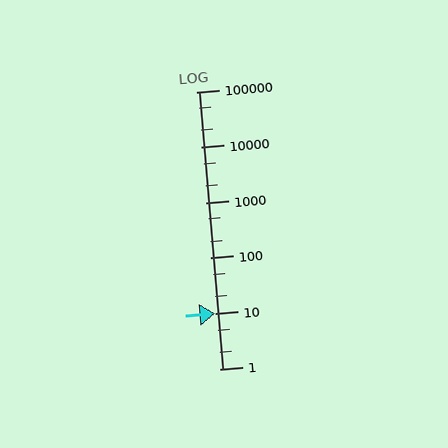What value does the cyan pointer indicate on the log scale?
The pointer indicates approximately 10.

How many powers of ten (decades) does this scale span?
The scale spans 5 decades, from 1 to 100000.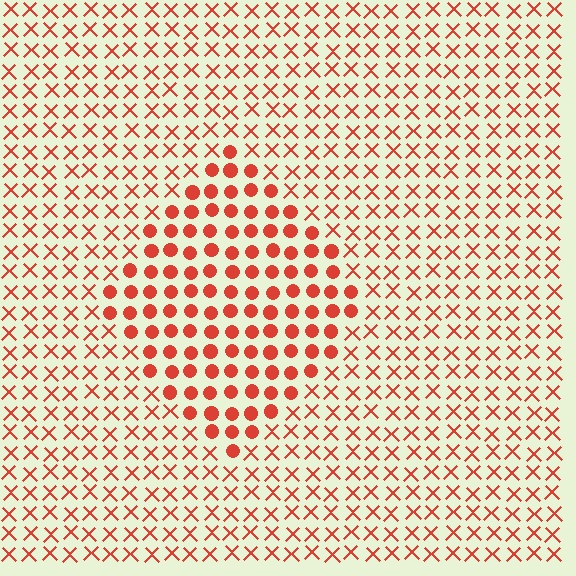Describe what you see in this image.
The image is filled with small red elements arranged in a uniform grid. A diamond-shaped region contains circles, while the surrounding area contains X marks. The boundary is defined purely by the change in element shape.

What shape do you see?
I see a diamond.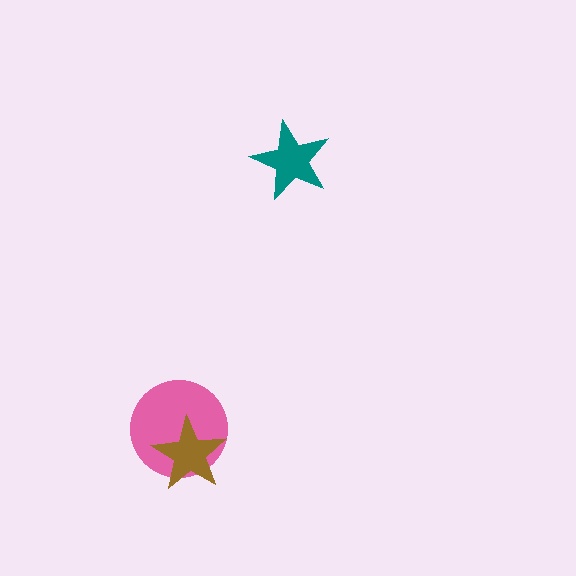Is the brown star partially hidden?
No, no other shape covers it.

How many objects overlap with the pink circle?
1 object overlaps with the pink circle.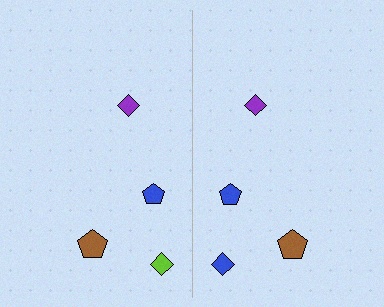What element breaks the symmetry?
The blue diamond on the right side breaks the symmetry — its mirror counterpart is lime.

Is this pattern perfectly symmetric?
No, the pattern is not perfectly symmetric. The blue diamond on the right side breaks the symmetry — its mirror counterpart is lime.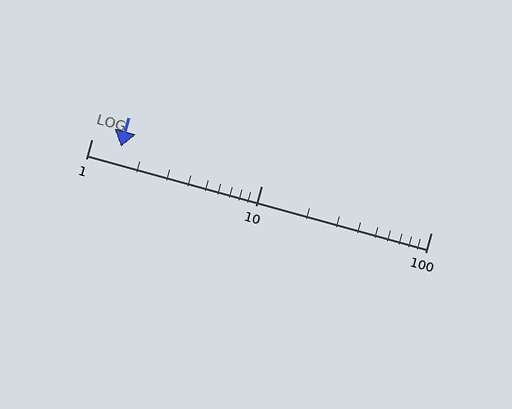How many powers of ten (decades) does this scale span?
The scale spans 2 decades, from 1 to 100.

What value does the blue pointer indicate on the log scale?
The pointer indicates approximately 1.5.